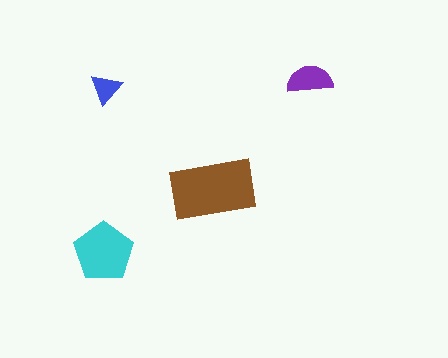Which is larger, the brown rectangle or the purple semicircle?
The brown rectangle.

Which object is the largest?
The brown rectangle.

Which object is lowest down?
The cyan pentagon is bottommost.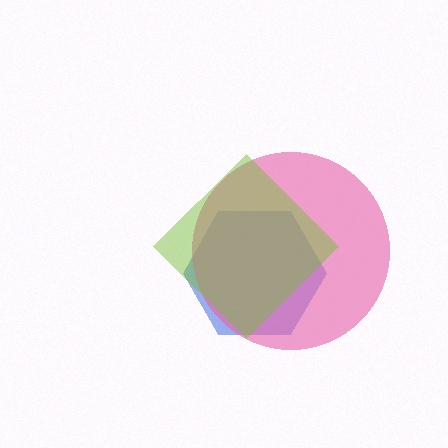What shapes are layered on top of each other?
The layered shapes are: a blue hexagon, a pink circle, a lime diamond.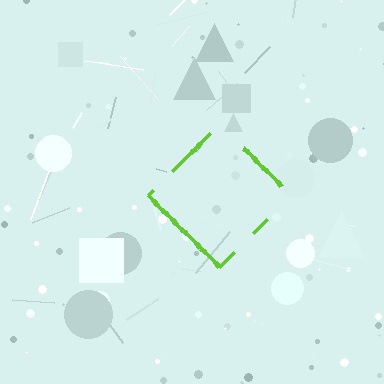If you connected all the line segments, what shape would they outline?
They would outline a diamond.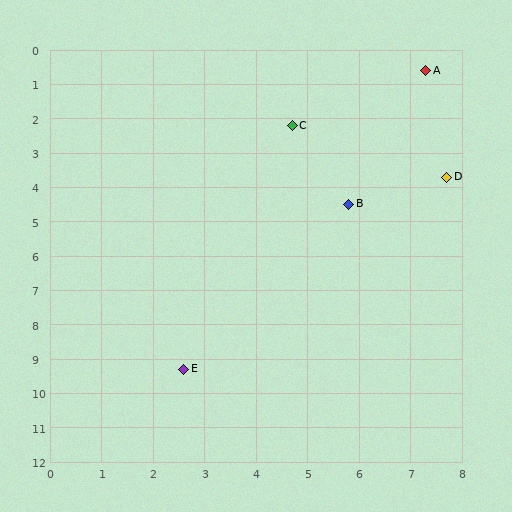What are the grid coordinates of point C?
Point C is at approximately (4.7, 2.2).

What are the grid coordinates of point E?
Point E is at approximately (2.6, 9.3).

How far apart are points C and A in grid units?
Points C and A are about 3.1 grid units apart.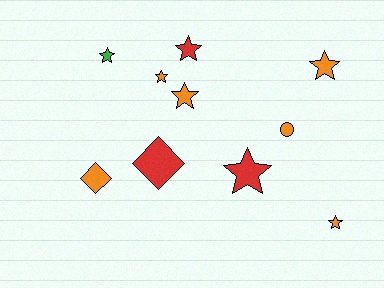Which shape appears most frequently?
Star, with 7 objects.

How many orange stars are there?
There are 4 orange stars.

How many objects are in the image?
There are 10 objects.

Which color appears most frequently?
Orange, with 6 objects.